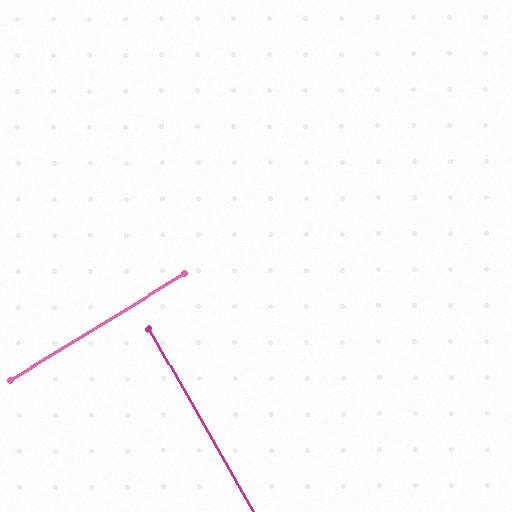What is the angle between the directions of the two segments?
Approximately 88 degrees.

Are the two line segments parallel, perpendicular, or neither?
Perpendicular — they meet at approximately 88°.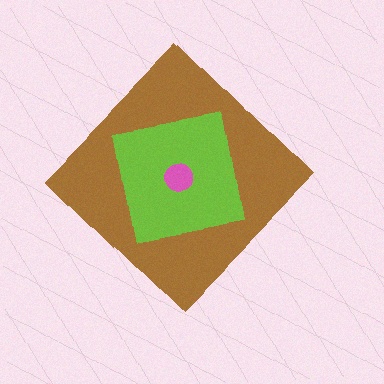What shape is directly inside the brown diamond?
The lime square.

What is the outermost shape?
The brown diamond.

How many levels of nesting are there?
3.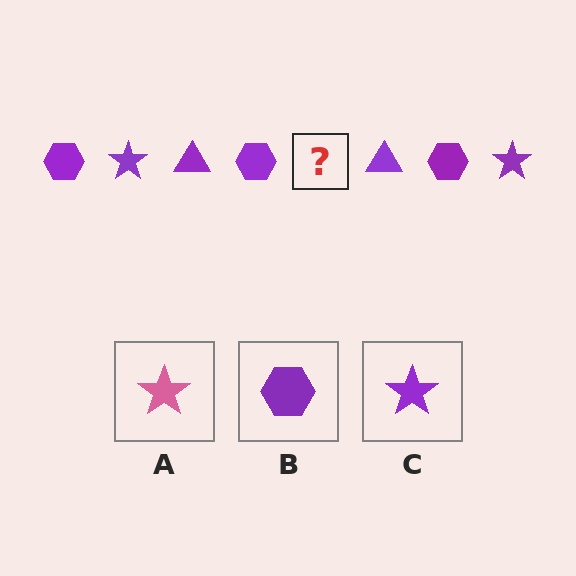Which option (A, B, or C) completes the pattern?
C.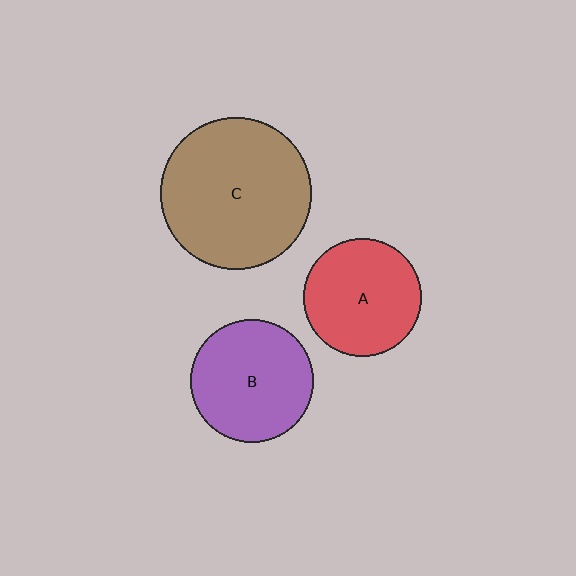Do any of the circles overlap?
No, none of the circles overlap.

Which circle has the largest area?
Circle C (brown).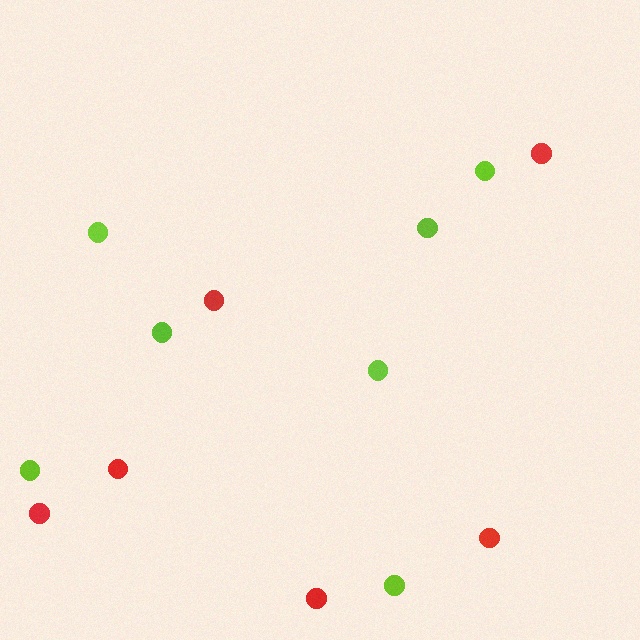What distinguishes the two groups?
There are 2 groups: one group of red circles (6) and one group of lime circles (7).